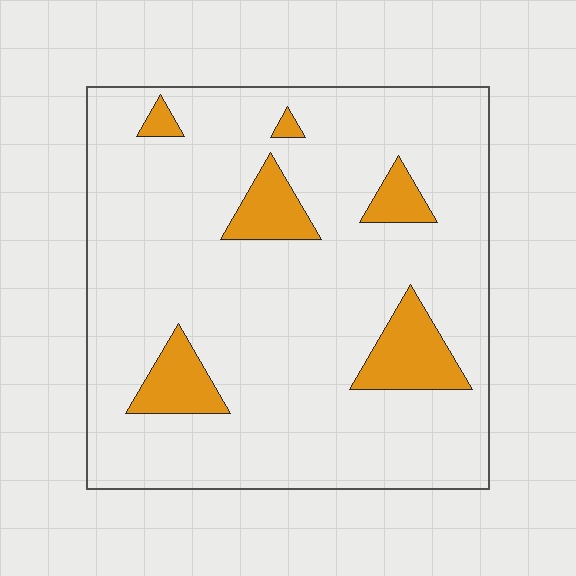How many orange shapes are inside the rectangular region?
6.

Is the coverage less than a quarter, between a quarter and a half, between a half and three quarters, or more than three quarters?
Less than a quarter.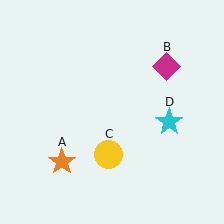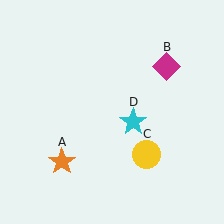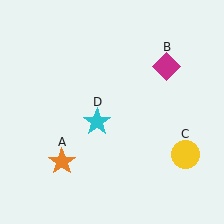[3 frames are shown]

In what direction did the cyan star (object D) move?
The cyan star (object D) moved left.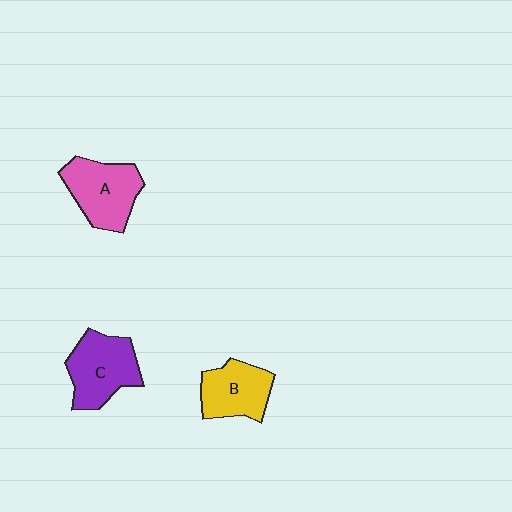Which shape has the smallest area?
Shape B (yellow).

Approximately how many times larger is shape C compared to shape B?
Approximately 1.2 times.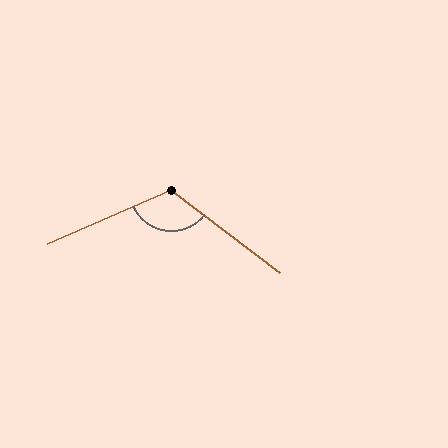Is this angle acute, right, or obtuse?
It is obtuse.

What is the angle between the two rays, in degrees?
Approximately 119 degrees.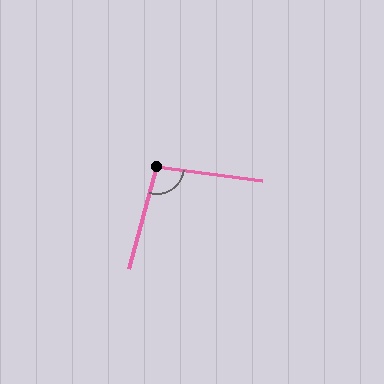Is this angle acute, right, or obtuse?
It is obtuse.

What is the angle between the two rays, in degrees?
Approximately 98 degrees.